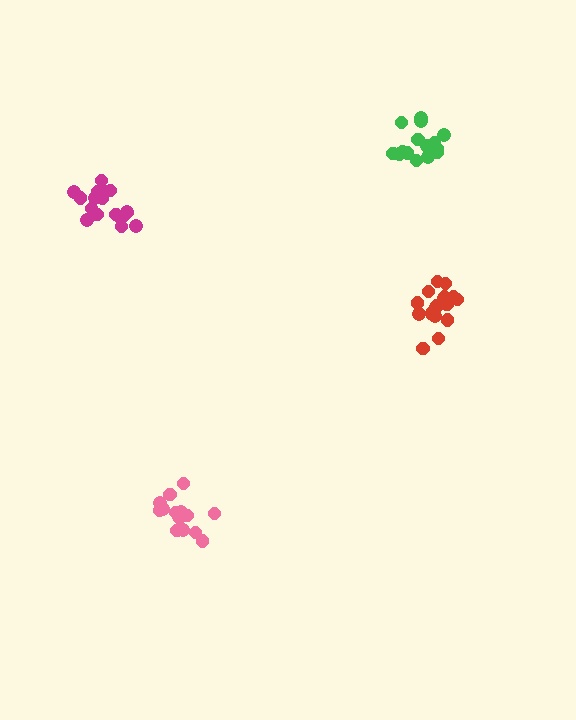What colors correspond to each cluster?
The clusters are colored: green, magenta, red, pink.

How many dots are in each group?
Group 1: 15 dots, Group 2: 18 dots, Group 3: 18 dots, Group 4: 15 dots (66 total).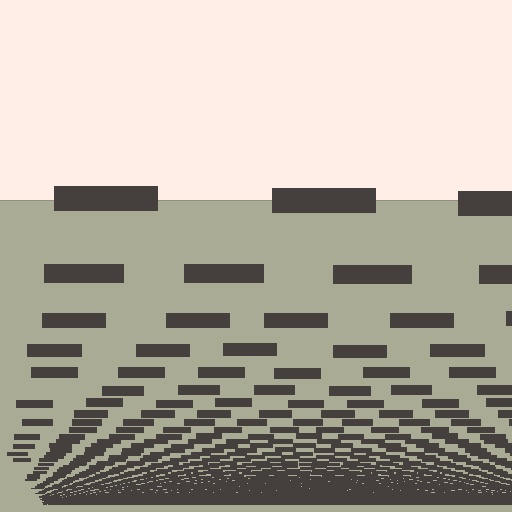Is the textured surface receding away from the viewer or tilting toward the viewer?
The surface appears to tilt toward the viewer. Texture elements get larger and sparser toward the top.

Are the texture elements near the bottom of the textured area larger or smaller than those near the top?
Smaller. The gradient is inverted — elements near the bottom are smaller and denser.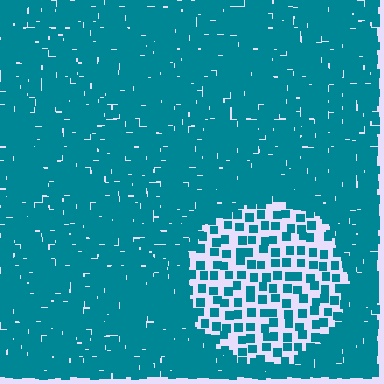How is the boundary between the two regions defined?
The boundary is defined by a change in element density (approximately 3.1x ratio). All elements are the same color, size, and shape.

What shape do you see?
I see a circle.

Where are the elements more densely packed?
The elements are more densely packed outside the circle boundary.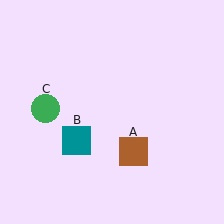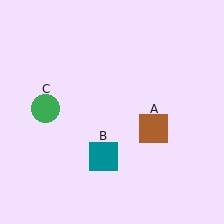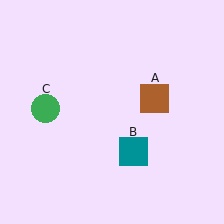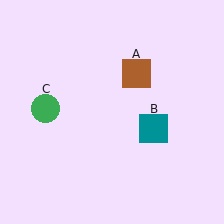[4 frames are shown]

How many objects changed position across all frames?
2 objects changed position: brown square (object A), teal square (object B).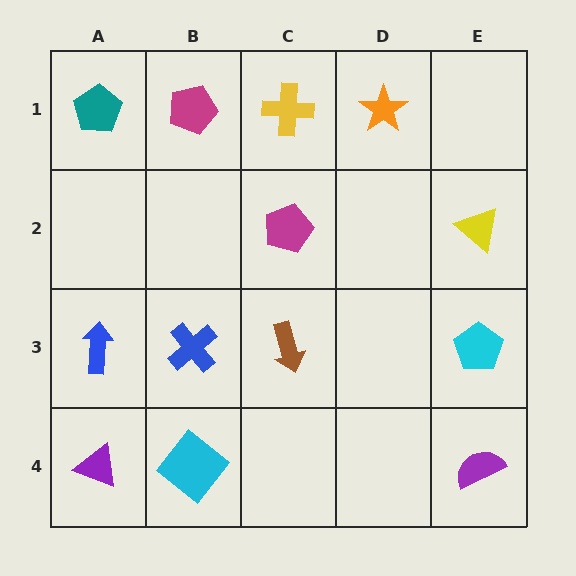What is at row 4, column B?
A cyan diamond.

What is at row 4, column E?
A purple semicircle.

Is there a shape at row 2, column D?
No, that cell is empty.